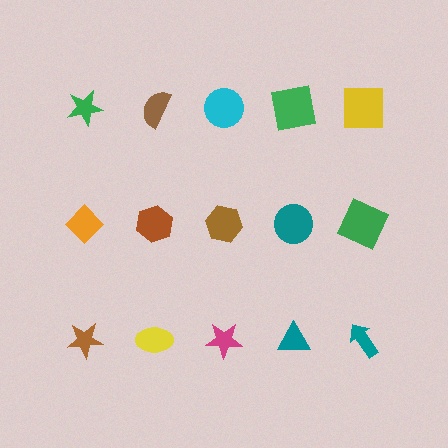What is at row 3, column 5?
A teal arrow.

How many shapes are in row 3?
5 shapes.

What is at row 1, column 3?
A cyan circle.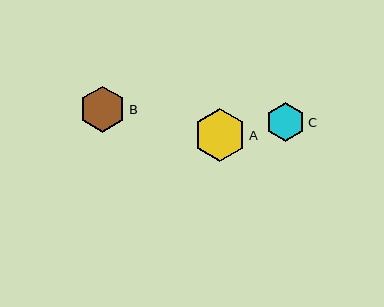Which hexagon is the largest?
Hexagon A is the largest with a size of approximately 52 pixels.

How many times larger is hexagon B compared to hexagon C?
Hexagon B is approximately 1.2 times the size of hexagon C.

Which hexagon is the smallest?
Hexagon C is the smallest with a size of approximately 40 pixels.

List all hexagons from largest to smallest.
From largest to smallest: A, B, C.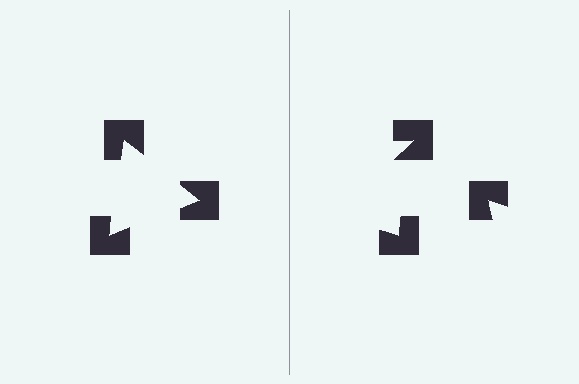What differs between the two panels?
The notched squares are positioned identically on both sides; only the wedge orientations differ. On the left they align to a triangle; on the right they are misaligned.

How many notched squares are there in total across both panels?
6 — 3 on each side.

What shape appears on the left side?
An illusory triangle.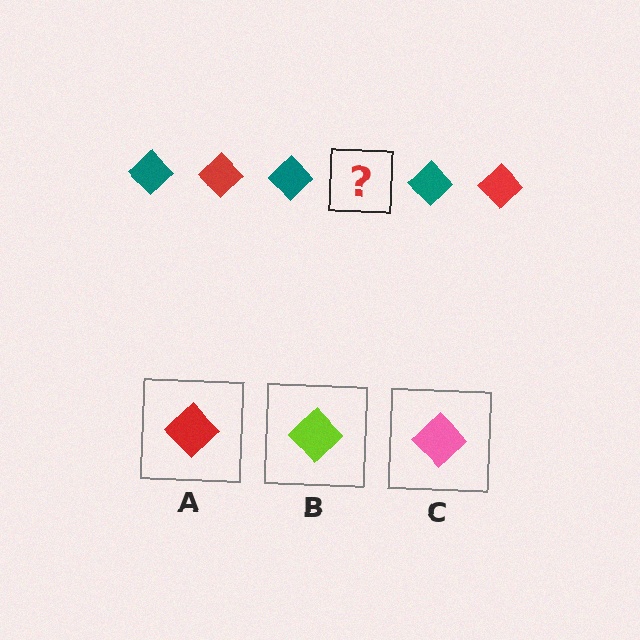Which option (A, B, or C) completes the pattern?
A.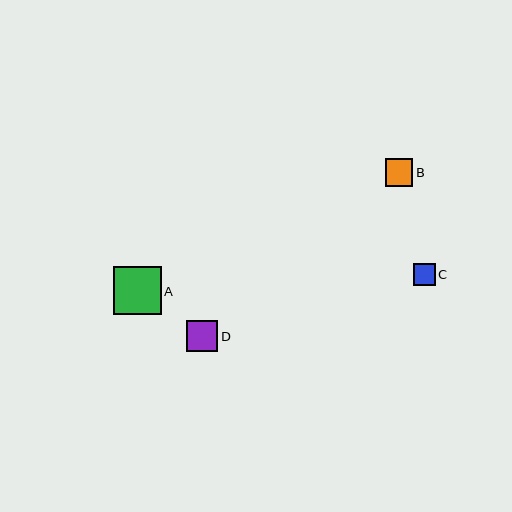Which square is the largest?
Square A is the largest with a size of approximately 48 pixels.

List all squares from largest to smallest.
From largest to smallest: A, D, B, C.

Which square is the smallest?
Square C is the smallest with a size of approximately 22 pixels.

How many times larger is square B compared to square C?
Square B is approximately 1.3 times the size of square C.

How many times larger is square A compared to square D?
Square A is approximately 1.5 times the size of square D.